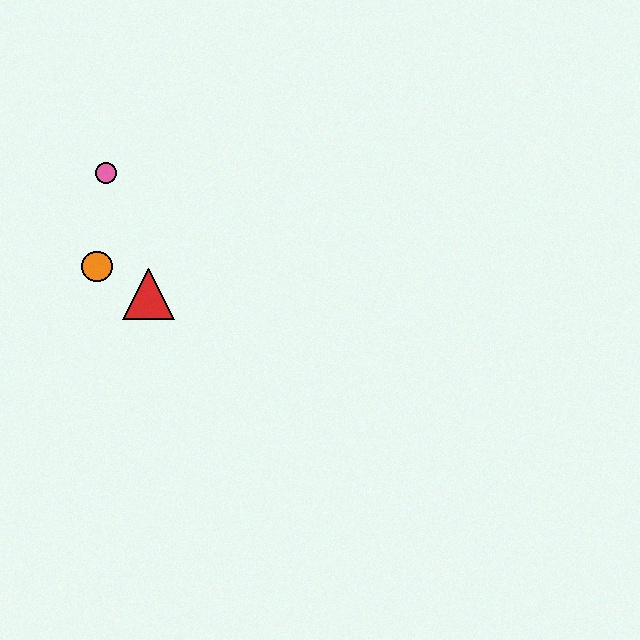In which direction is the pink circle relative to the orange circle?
The pink circle is above the orange circle.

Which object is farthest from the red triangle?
The pink circle is farthest from the red triangle.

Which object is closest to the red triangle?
The orange circle is closest to the red triangle.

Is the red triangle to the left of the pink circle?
No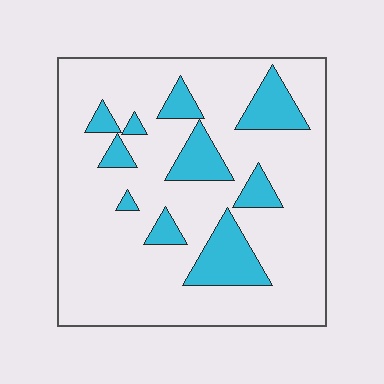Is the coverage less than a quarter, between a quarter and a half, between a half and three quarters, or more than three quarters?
Less than a quarter.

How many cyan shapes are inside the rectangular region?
10.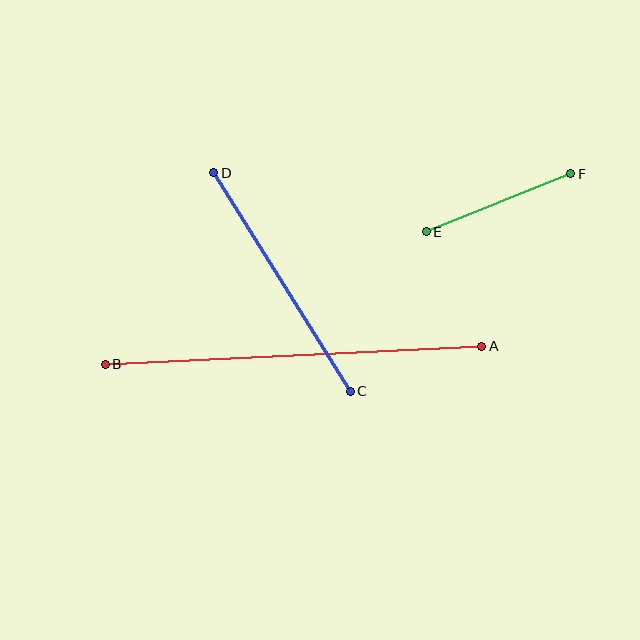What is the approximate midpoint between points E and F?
The midpoint is at approximately (498, 203) pixels.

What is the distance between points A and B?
The distance is approximately 377 pixels.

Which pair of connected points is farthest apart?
Points A and B are farthest apart.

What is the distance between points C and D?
The distance is approximately 258 pixels.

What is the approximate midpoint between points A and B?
The midpoint is at approximately (294, 355) pixels.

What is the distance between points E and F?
The distance is approximately 156 pixels.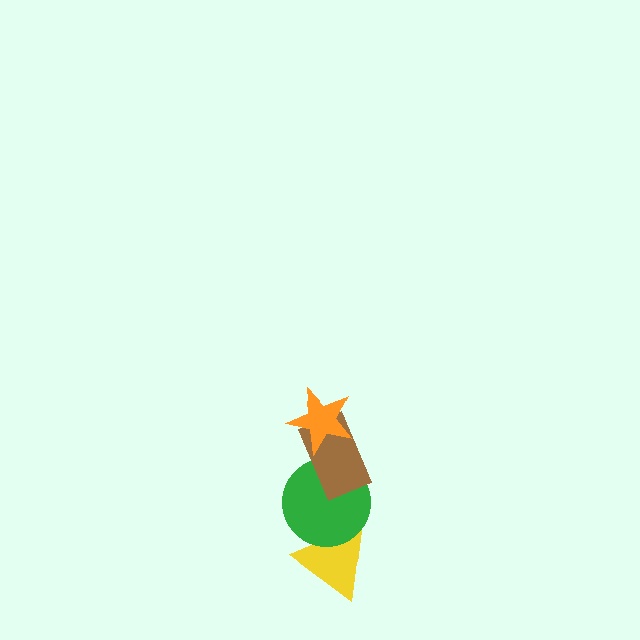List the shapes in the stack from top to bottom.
From top to bottom: the orange star, the brown rectangle, the green circle, the yellow triangle.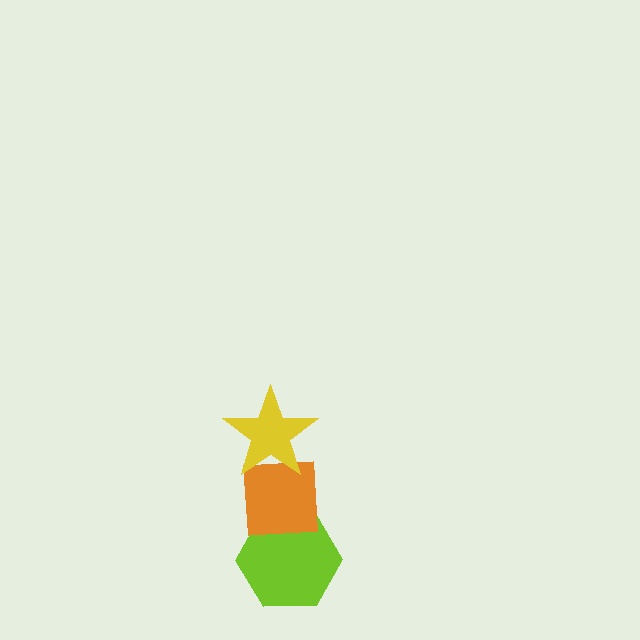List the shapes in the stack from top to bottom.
From top to bottom: the yellow star, the orange square, the lime hexagon.